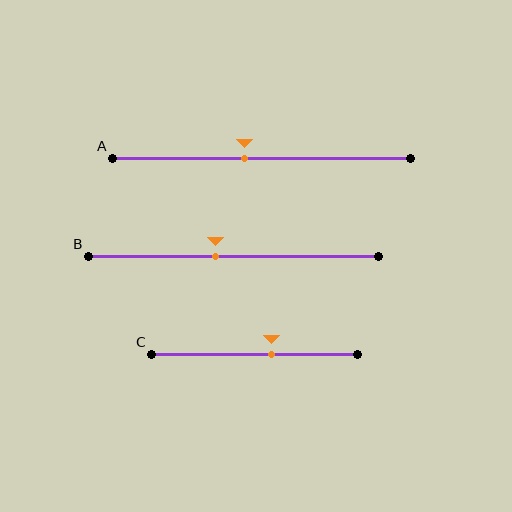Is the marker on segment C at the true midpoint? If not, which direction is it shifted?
No, the marker on segment C is shifted to the right by about 8% of the segment length.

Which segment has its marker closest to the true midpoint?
Segment A has its marker closest to the true midpoint.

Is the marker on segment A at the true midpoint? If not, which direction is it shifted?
No, the marker on segment A is shifted to the left by about 6% of the segment length.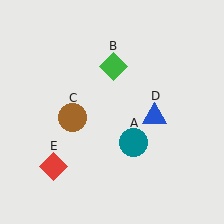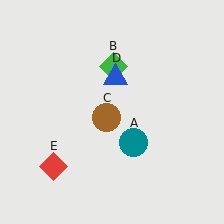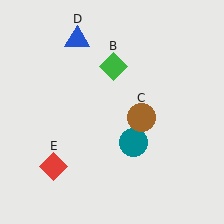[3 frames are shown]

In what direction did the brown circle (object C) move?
The brown circle (object C) moved right.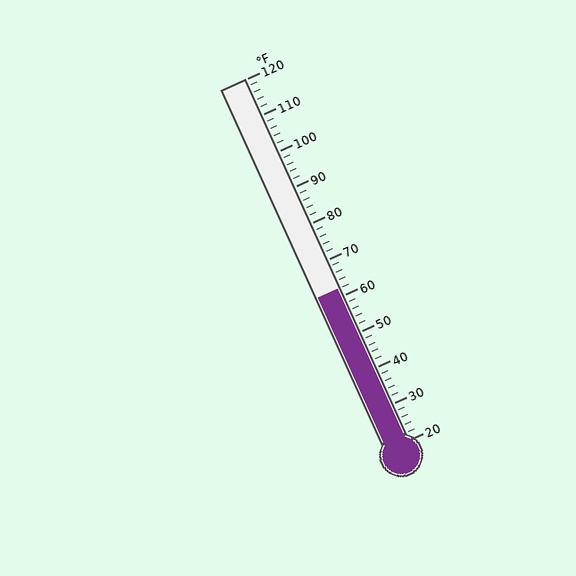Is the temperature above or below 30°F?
The temperature is above 30°F.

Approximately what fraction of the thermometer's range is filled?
The thermometer is filled to approximately 40% of its range.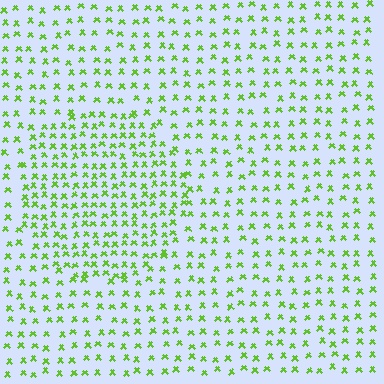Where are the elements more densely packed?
The elements are more densely packed inside the circle boundary.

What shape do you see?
I see a circle.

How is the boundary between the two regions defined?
The boundary is defined by a change in element density (approximately 1.7x ratio). All elements are the same color, size, and shape.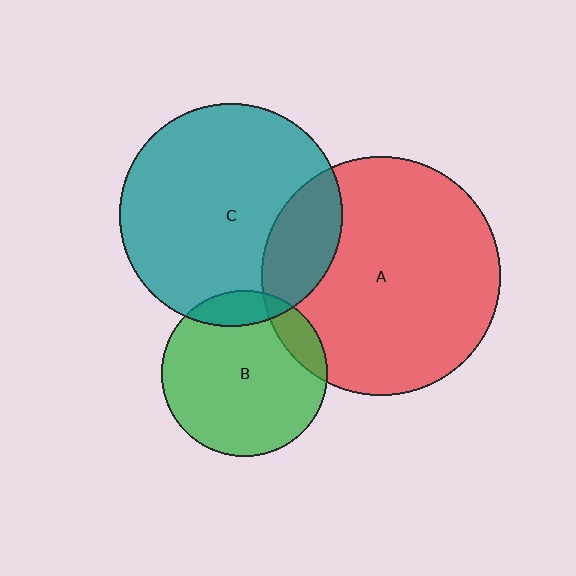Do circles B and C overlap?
Yes.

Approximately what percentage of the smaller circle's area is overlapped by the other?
Approximately 10%.